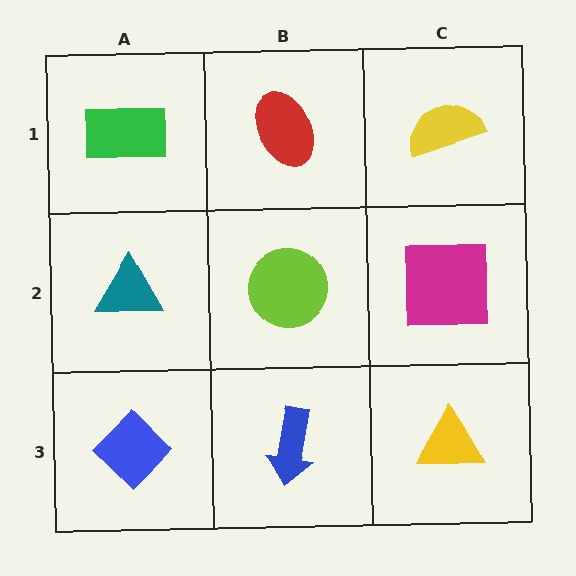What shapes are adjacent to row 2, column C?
A yellow semicircle (row 1, column C), a yellow triangle (row 3, column C), a lime circle (row 2, column B).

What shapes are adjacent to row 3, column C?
A magenta square (row 2, column C), a blue arrow (row 3, column B).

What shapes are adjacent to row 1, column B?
A lime circle (row 2, column B), a green rectangle (row 1, column A), a yellow semicircle (row 1, column C).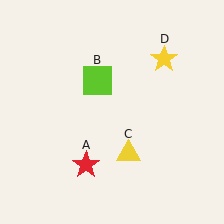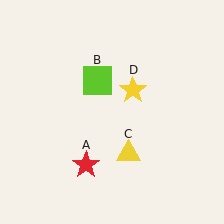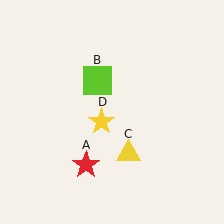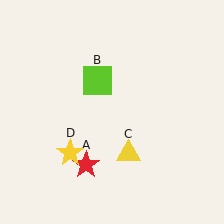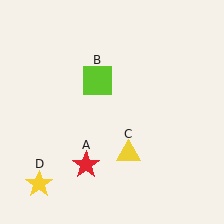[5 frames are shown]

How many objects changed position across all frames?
1 object changed position: yellow star (object D).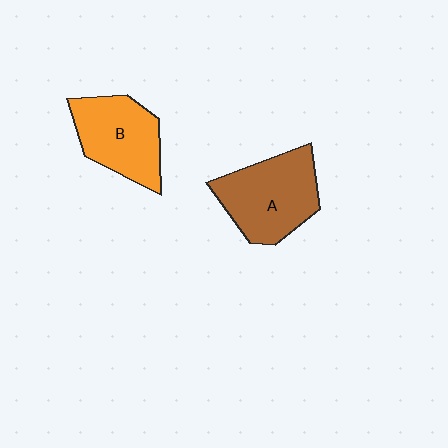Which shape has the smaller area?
Shape B (orange).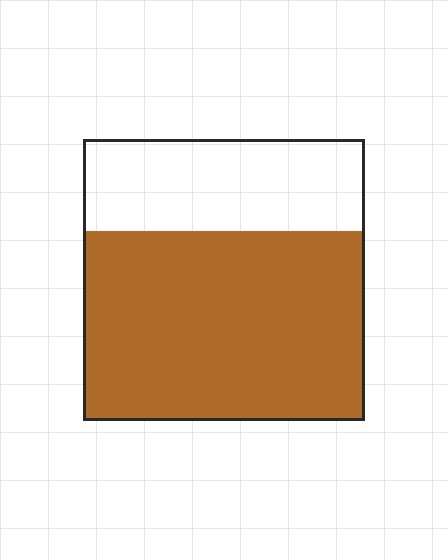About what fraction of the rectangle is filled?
About two thirds (2/3).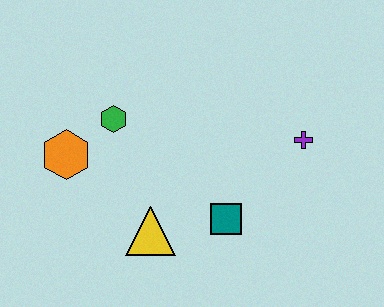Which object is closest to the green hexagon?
The orange hexagon is closest to the green hexagon.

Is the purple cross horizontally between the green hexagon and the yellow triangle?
No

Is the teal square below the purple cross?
Yes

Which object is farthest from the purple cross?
The orange hexagon is farthest from the purple cross.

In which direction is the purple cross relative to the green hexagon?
The purple cross is to the right of the green hexagon.